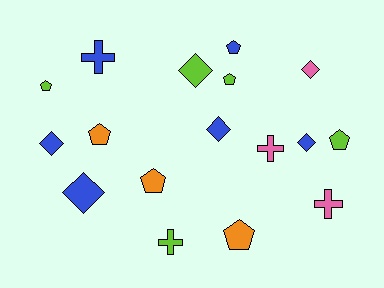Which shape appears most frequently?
Pentagon, with 7 objects.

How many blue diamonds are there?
There are 4 blue diamonds.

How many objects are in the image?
There are 17 objects.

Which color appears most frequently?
Blue, with 6 objects.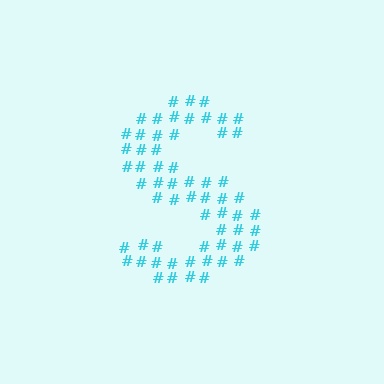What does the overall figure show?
The overall figure shows the letter S.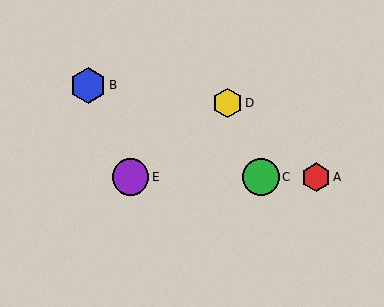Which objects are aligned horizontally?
Objects A, C, E are aligned horizontally.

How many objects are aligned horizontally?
3 objects (A, C, E) are aligned horizontally.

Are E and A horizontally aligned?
Yes, both are at y≈177.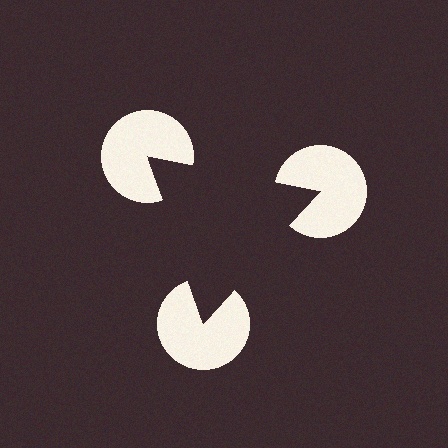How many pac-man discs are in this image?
There are 3 — one at each vertex of the illusory triangle.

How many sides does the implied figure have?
3 sides.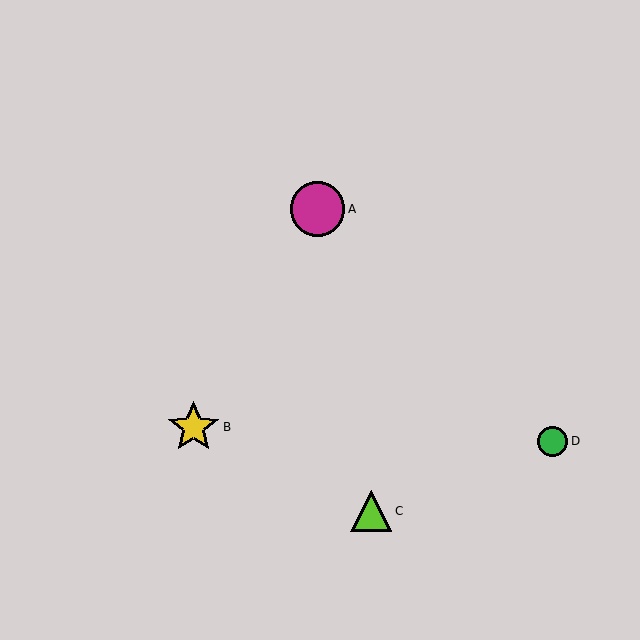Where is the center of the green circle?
The center of the green circle is at (553, 441).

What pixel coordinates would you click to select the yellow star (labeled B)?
Click at (194, 427) to select the yellow star B.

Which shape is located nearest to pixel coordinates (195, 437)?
The yellow star (labeled B) at (194, 427) is nearest to that location.